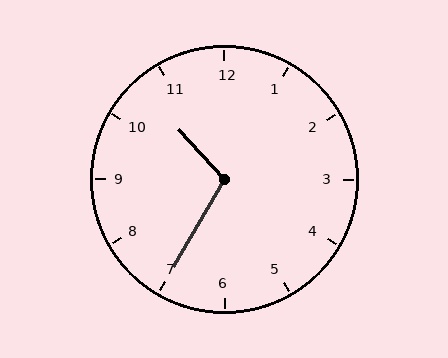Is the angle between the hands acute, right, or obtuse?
It is obtuse.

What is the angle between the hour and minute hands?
Approximately 108 degrees.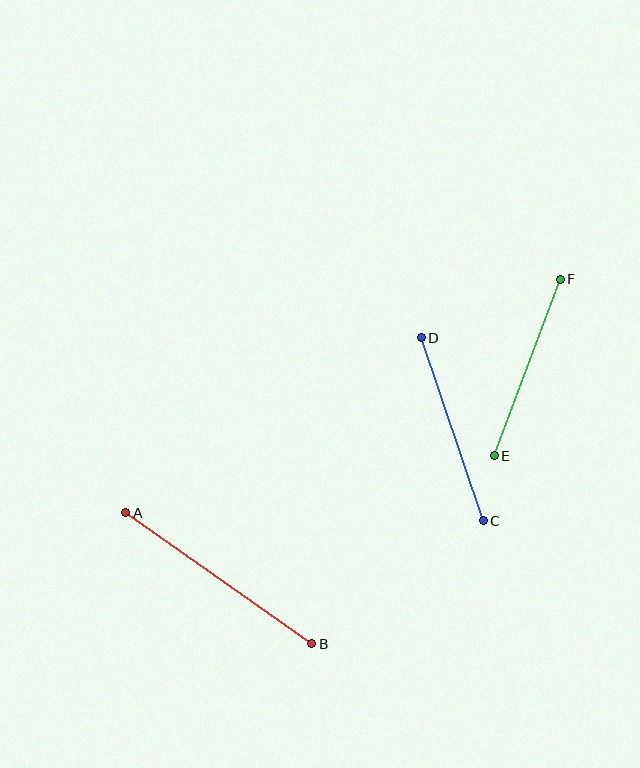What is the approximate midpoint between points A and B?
The midpoint is at approximately (219, 578) pixels.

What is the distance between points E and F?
The distance is approximately 188 pixels.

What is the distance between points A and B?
The distance is approximately 228 pixels.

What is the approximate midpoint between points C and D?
The midpoint is at approximately (452, 429) pixels.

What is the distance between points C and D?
The distance is approximately 194 pixels.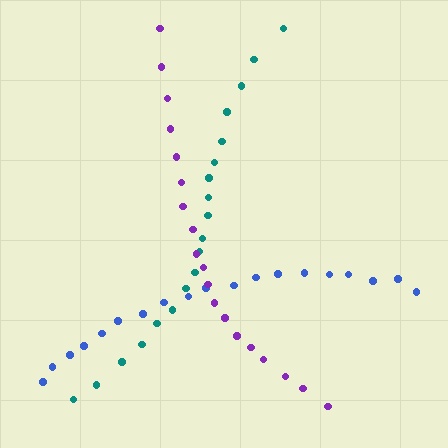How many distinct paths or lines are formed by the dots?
There are 3 distinct paths.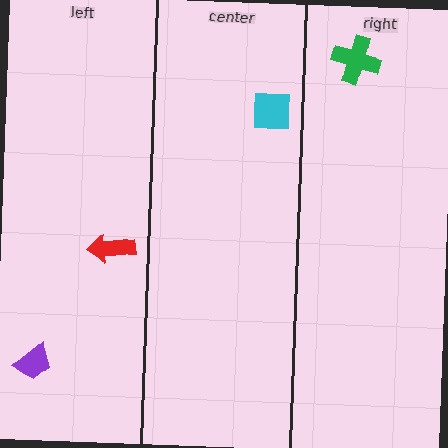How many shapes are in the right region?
1.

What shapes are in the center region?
The cyan square.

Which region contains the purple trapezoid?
The left region.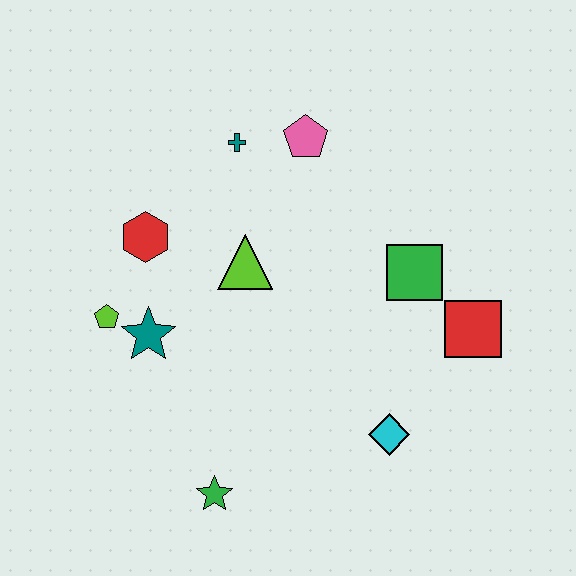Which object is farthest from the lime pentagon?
The red square is farthest from the lime pentagon.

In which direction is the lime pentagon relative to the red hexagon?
The lime pentagon is below the red hexagon.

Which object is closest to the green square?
The red square is closest to the green square.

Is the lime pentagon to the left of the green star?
Yes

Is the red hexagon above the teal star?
Yes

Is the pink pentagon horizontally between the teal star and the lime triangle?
No